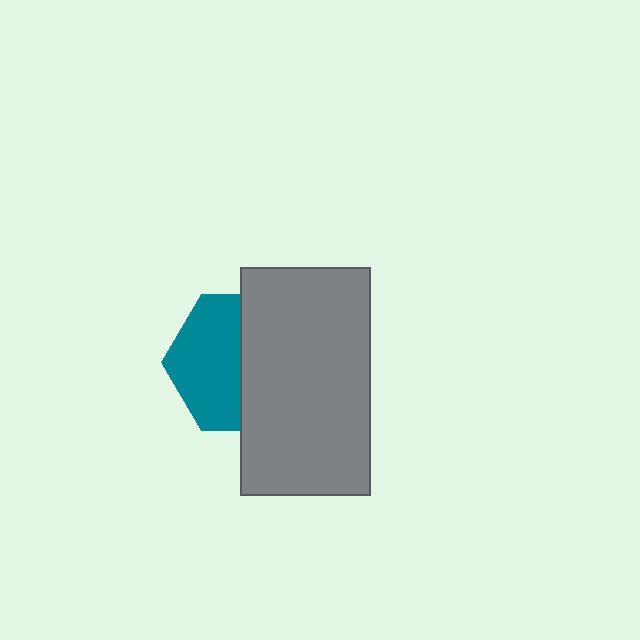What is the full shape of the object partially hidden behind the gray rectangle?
The partially hidden object is a teal hexagon.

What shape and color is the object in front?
The object in front is a gray rectangle.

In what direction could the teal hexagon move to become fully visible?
The teal hexagon could move left. That would shift it out from behind the gray rectangle entirely.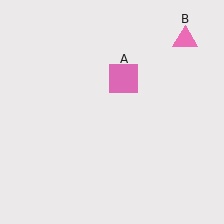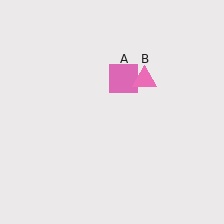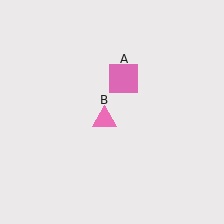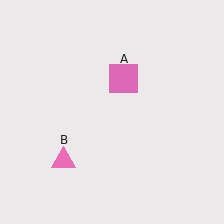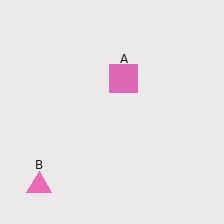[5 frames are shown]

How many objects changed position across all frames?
1 object changed position: pink triangle (object B).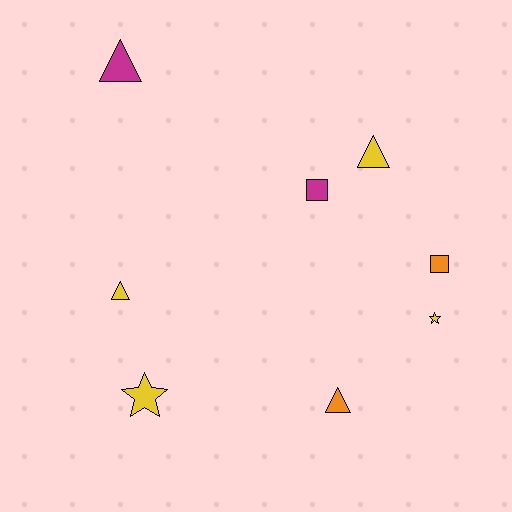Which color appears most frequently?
Yellow, with 4 objects.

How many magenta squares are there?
There is 1 magenta square.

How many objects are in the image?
There are 8 objects.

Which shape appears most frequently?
Triangle, with 4 objects.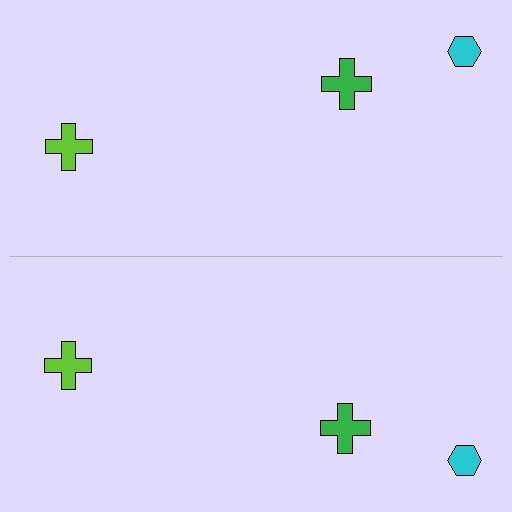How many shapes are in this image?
There are 6 shapes in this image.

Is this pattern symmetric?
Yes, this pattern has bilateral (reflection) symmetry.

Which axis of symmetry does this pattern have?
The pattern has a horizontal axis of symmetry running through the center of the image.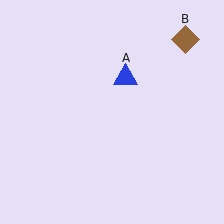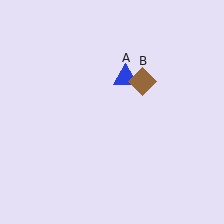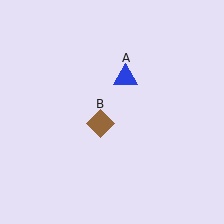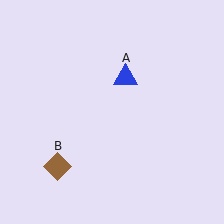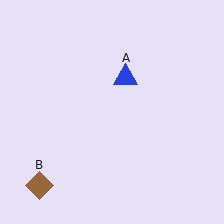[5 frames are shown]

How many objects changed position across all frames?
1 object changed position: brown diamond (object B).